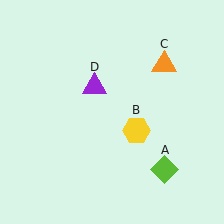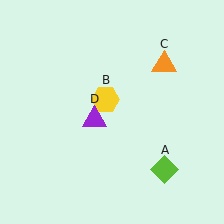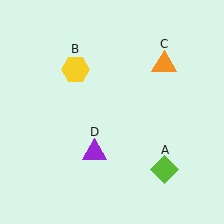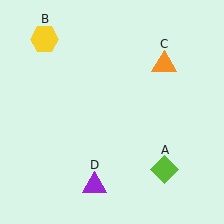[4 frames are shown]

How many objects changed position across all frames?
2 objects changed position: yellow hexagon (object B), purple triangle (object D).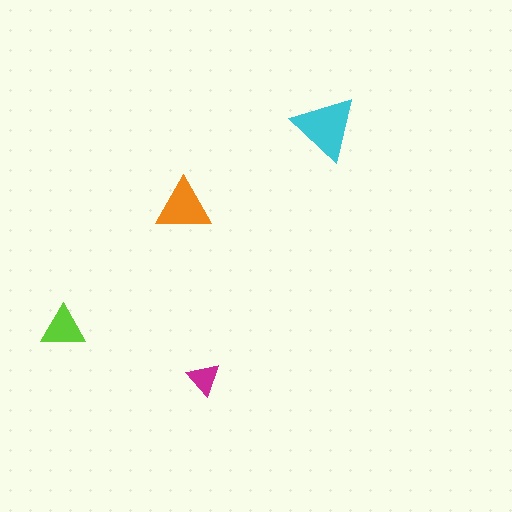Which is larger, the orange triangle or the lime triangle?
The orange one.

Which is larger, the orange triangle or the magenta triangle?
The orange one.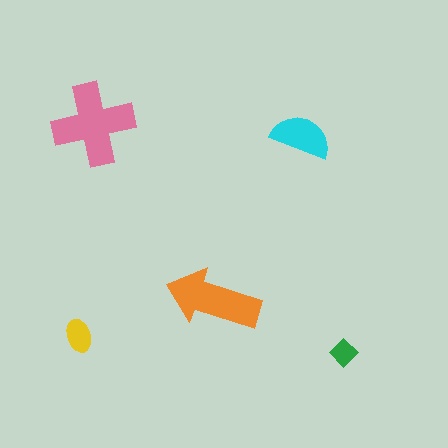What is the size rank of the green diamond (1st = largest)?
5th.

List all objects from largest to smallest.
The pink cross, the orange arrow, the cyan semicircle, the yellow ellipse, the green diamond.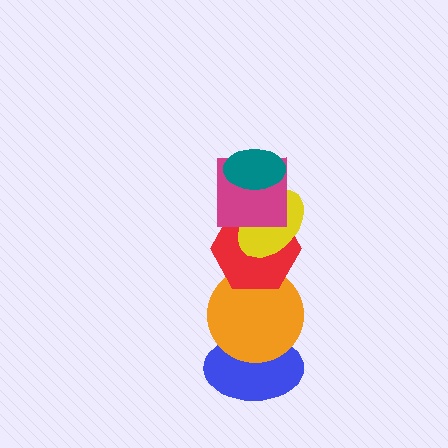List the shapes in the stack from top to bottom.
From top to bottom: the teal ellipse, the magenta square, the yellow ellipse, the red hexagon, the orange circle, the blue ellipse.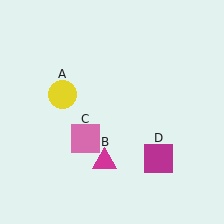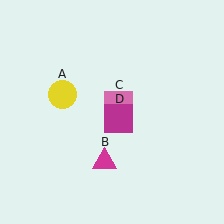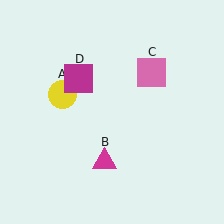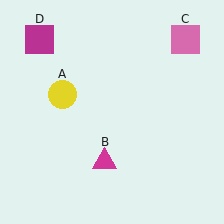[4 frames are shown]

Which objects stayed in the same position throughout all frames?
Yellow circle (object A) and magenta triangle (object B) remained stationary.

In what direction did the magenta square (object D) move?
The magenta square (object D) moved up and to the left.